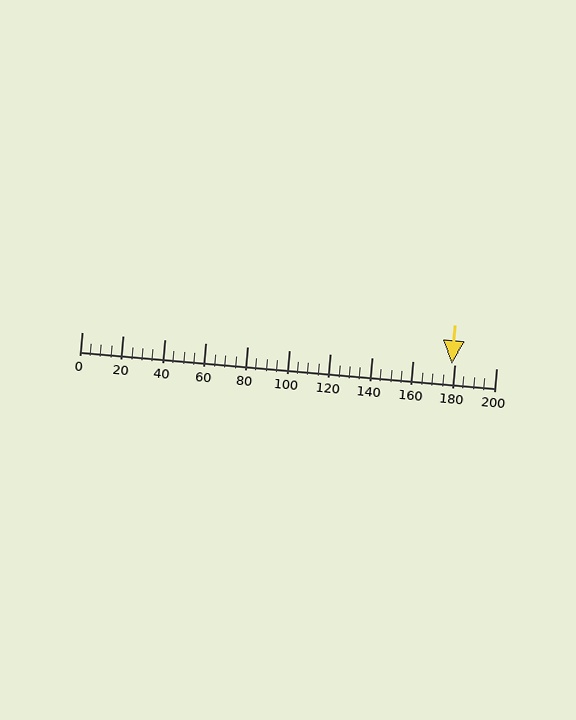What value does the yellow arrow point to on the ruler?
The yellow arrow points to approximately 179.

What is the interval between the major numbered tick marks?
The major tick marks are spaced 20 units apart.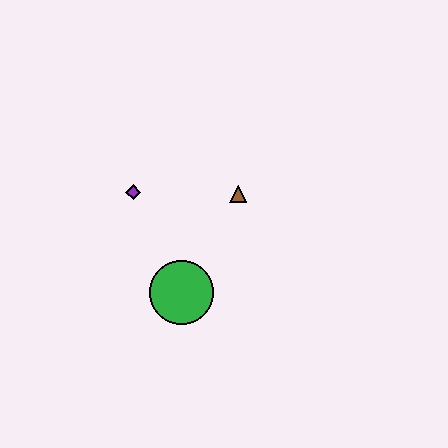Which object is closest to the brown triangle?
The purple diamond is closest to the brown triangle.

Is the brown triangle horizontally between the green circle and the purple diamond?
No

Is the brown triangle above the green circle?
Yes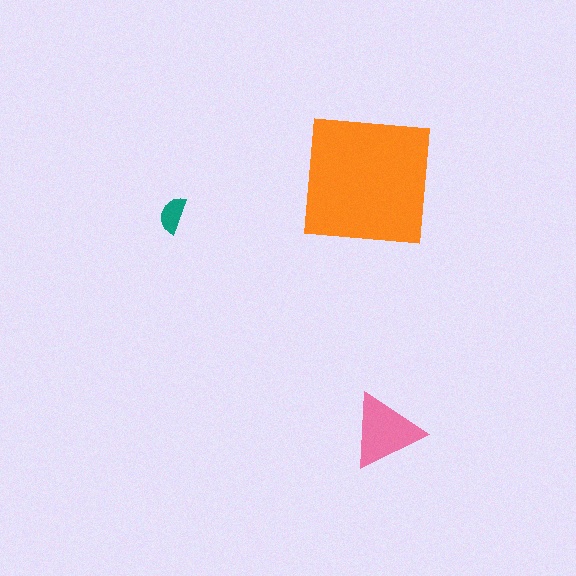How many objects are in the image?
There are 3 objects in the image.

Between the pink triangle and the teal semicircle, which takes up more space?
The pink triangle.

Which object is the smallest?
The teal semicircle.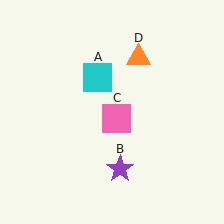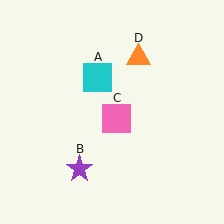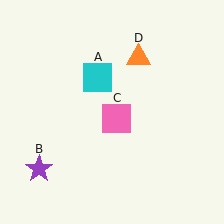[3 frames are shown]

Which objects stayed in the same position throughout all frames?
Cyan square (object A) and pink square (object C) and orange triangle (object D) remained stationary.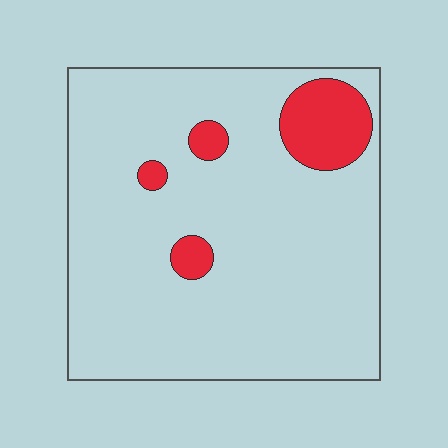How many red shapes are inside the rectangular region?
4.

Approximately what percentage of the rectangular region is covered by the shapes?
Approximately 10%.